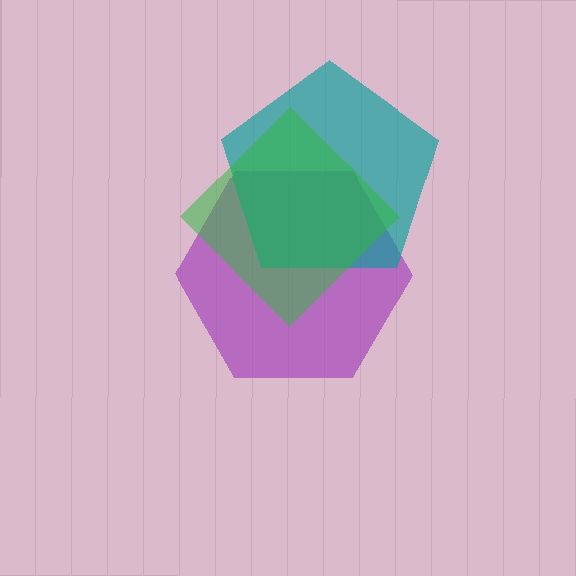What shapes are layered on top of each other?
The layered shapes are: a purple hexagon, a teal pentagon, a green diamond.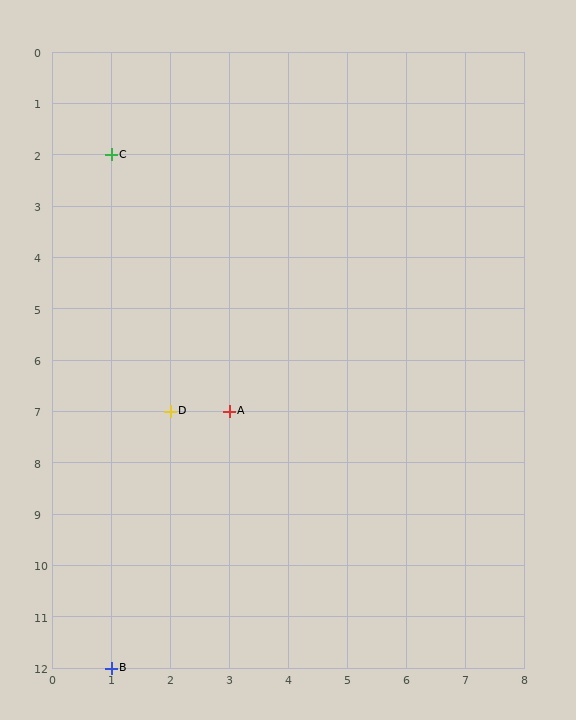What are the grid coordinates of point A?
Point A is at grid coordinates (3, 7).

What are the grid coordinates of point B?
Point B is at grid coordinates (1, 12).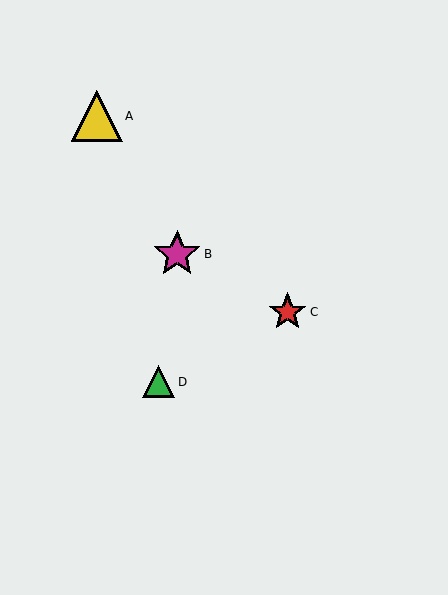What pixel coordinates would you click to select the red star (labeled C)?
Click at (288, 312) to select the red star C.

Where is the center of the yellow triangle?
The center of the yellow triangle is at (97, 116).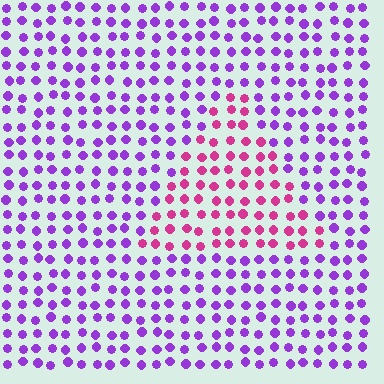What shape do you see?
I see a triangle.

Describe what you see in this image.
The image is filled with small purple elements in a uniform arrangement. A triangle-shaped region is visible where the elements are tinted to a slightly different hue, forming a subtle color boundary.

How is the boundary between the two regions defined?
The boundary is defined purely by a slight shift in hue (about 49 degrees). Spacing, size, and orientation are identical on both sides.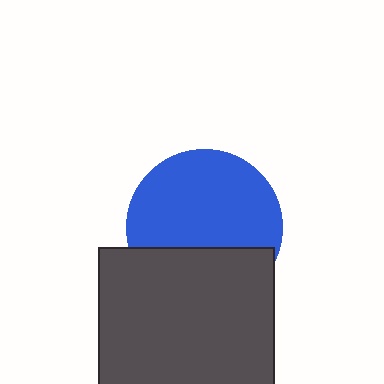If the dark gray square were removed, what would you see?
You would see the complete blue circle.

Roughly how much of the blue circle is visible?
Most of it is visible (roughly 66%).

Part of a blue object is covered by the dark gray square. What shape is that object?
It is a circle.